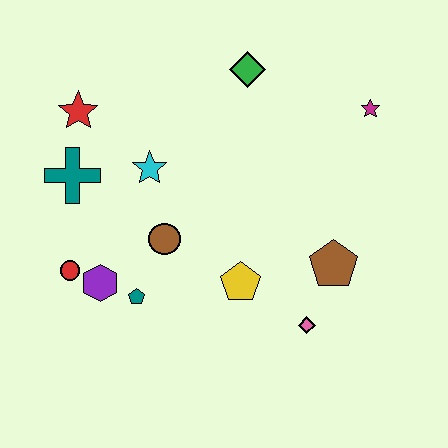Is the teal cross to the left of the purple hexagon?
Yes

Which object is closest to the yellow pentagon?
The pink diamond is closest to the yellow pentagon.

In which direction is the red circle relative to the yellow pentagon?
The red circle is to the left of the yellow pentagon.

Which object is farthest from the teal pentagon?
The magenta star is farthest from the teal pentagon.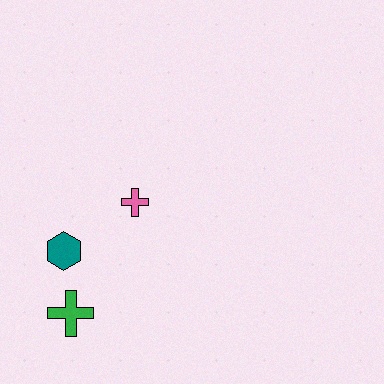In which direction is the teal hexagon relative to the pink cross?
The teal hexagon is to the left of the pink cross.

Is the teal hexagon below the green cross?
No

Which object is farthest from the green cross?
The pink cross is farthest from the green cross.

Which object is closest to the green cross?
The teal hexagon is closest to the green cross.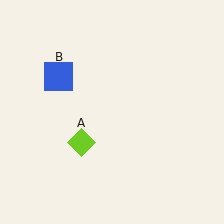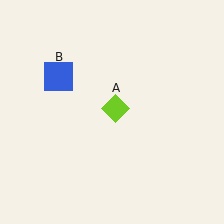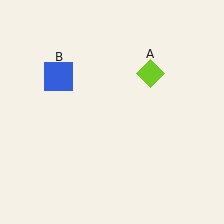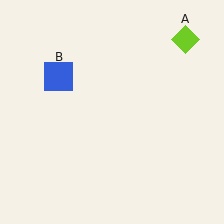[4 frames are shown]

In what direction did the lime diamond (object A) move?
The lime diamond (object A) moved up and to the right.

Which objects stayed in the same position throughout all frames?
Blue square (object B) remained stationary.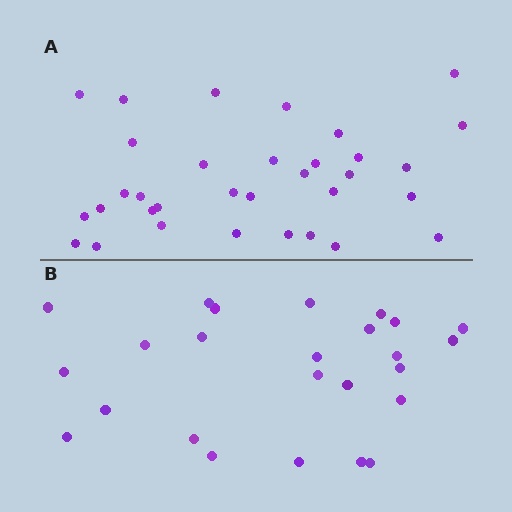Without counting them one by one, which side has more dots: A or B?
Region A (the top region) has more dots.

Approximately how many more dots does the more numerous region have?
Region A has roughly 8 or so more dots than region B.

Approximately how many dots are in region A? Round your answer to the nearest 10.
About 30 dots. (The exact count is 33, which rounds to 30.)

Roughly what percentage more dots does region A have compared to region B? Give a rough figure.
About 30% more.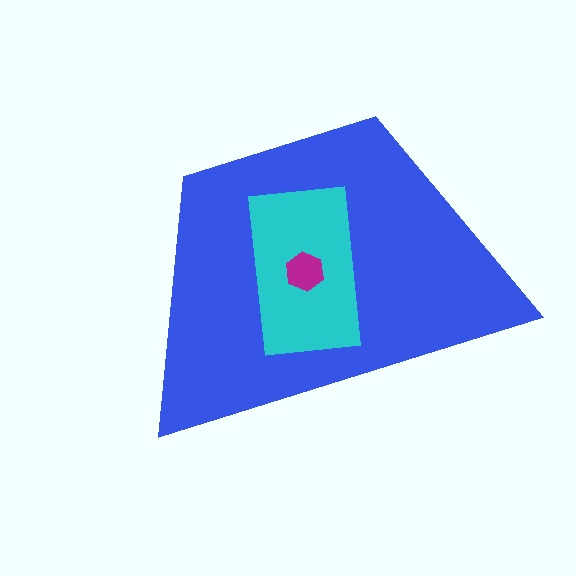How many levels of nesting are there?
3.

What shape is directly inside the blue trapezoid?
The cyan rectangle.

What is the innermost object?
The magenta hexagon.